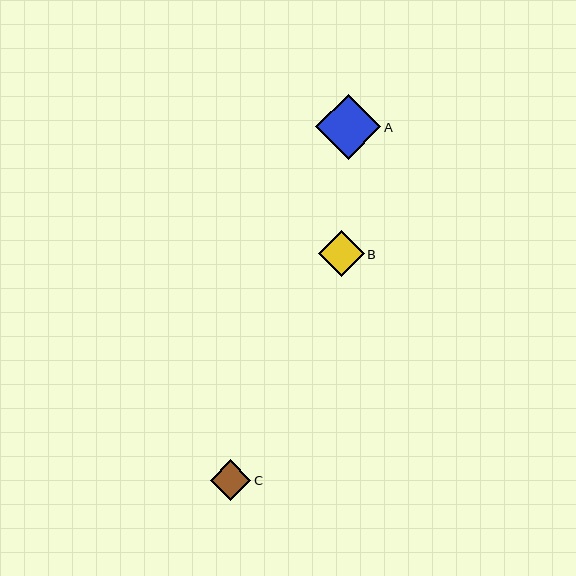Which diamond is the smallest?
Diamond C is the smallest with a size of approximately 41 pixels.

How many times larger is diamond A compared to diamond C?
Diamond A is approximately 1.6 times the size of diamond C.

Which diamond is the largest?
Diamond A is the largest with a size of approximately 65 pixels.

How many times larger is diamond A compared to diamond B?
Diamond A is approximately 1.4 times the size of diamond B.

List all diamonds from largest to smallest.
From largest to smallest: A, B, C.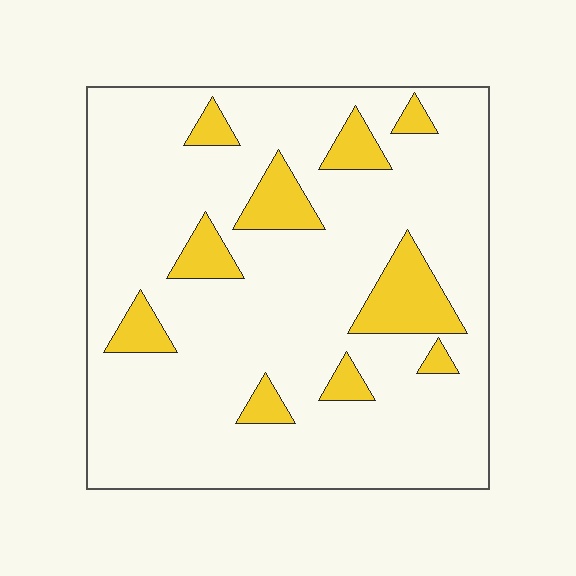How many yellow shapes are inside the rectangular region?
10.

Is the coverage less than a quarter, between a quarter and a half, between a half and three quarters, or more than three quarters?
Less than a quarter.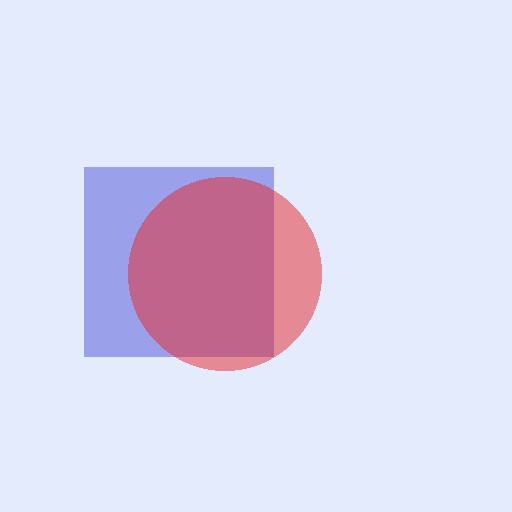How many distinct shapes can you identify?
There are 2 distinct shapes: a blue square, a red circle.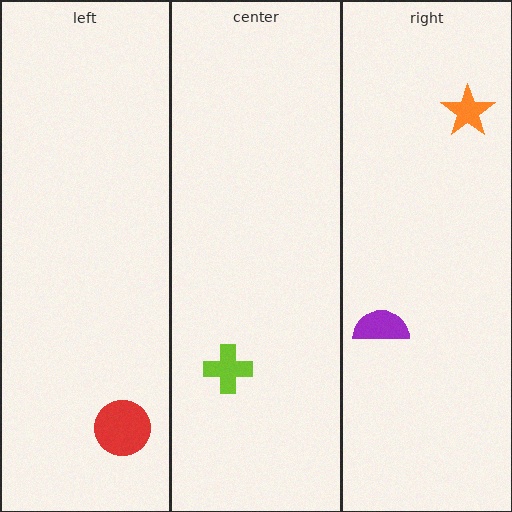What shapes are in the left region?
The red circle.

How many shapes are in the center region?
1.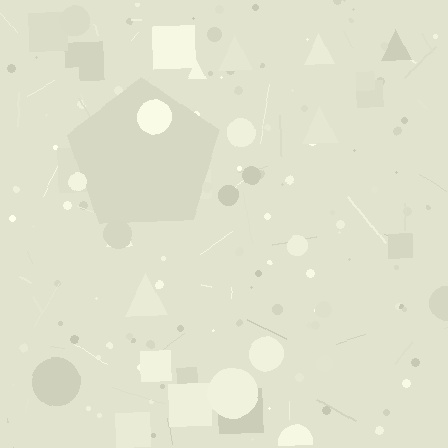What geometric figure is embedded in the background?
A pentagon is embedded in the background.